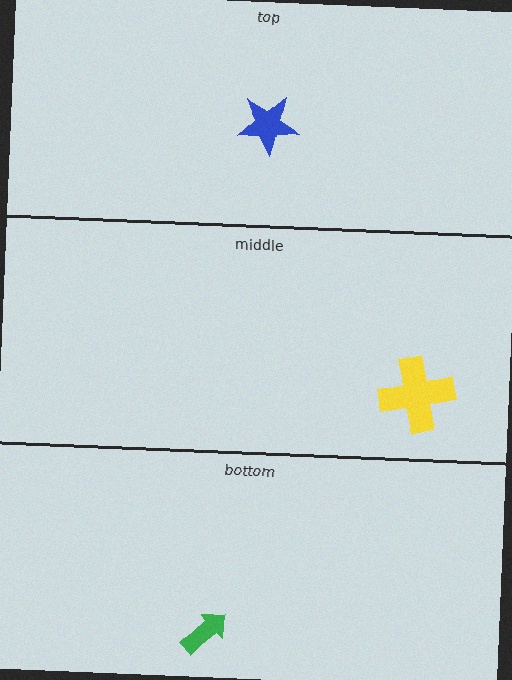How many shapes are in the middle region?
1.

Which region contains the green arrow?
The bottom region.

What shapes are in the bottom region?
The green arrow.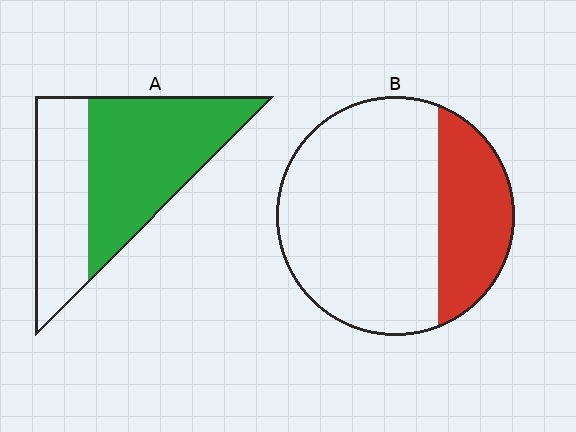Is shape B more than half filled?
No.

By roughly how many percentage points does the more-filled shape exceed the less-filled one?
By roughly 35 percentage points (A over B).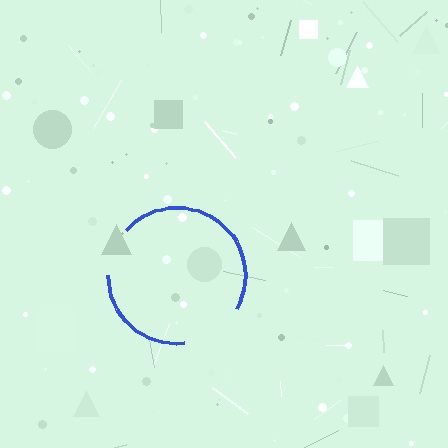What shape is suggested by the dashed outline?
The dashed outline suggests a circle.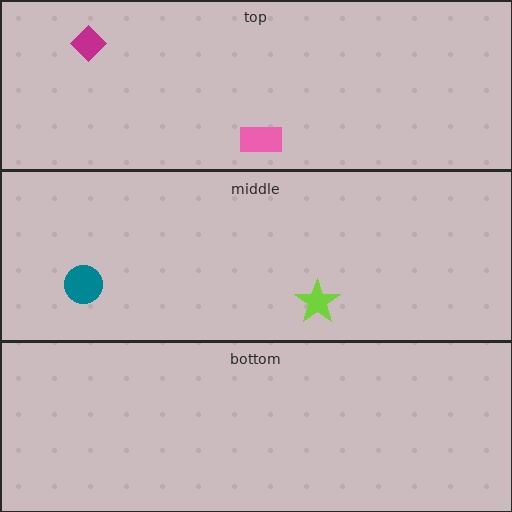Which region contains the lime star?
The middle region.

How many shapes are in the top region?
2.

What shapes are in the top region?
The pink rectangle, the magenta diamond.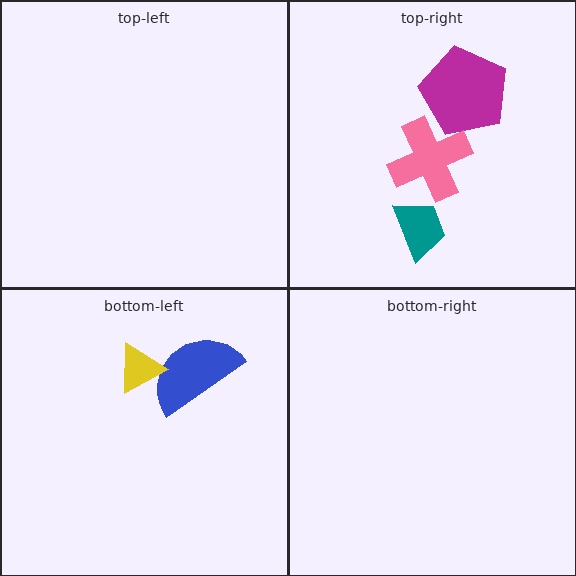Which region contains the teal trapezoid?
The top-right region.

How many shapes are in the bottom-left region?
2.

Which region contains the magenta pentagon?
The top-right region.